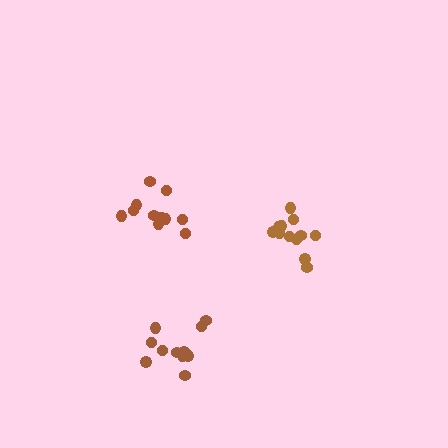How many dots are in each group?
Group 1: 12 dots, Group 2: 13 dots, Group 3: 11 dots (36 total).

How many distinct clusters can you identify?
There are 3 distinct clusters.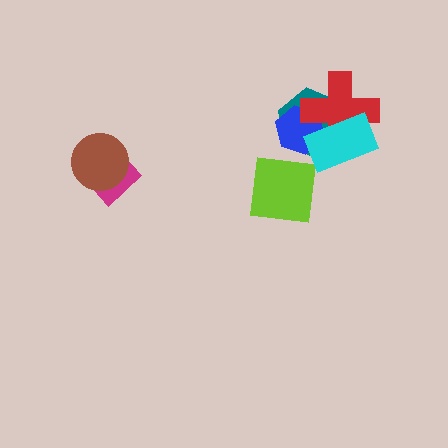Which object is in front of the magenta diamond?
The brown circle is in front of the magenta diamond.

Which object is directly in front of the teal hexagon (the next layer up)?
The blue hexagon is directly in front of the teal hexagon.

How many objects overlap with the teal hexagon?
3 objects overlap with the teal hexagon.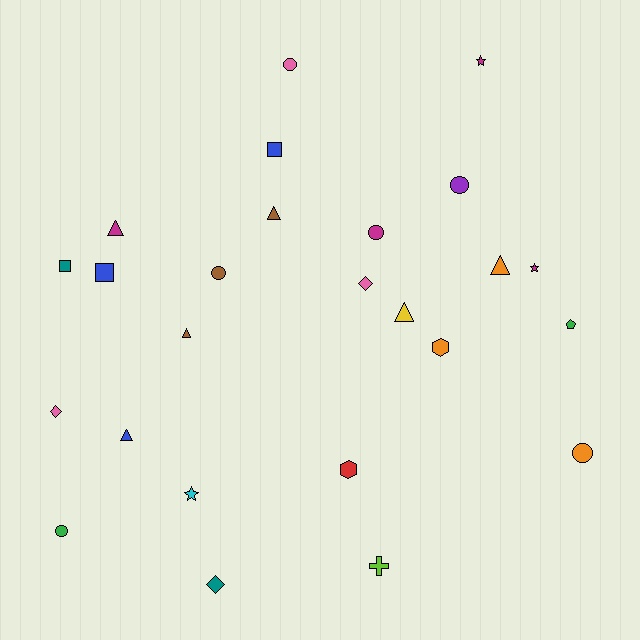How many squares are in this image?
There are 3 squares.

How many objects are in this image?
There are 25 objects.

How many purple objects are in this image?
There is 1 purple object.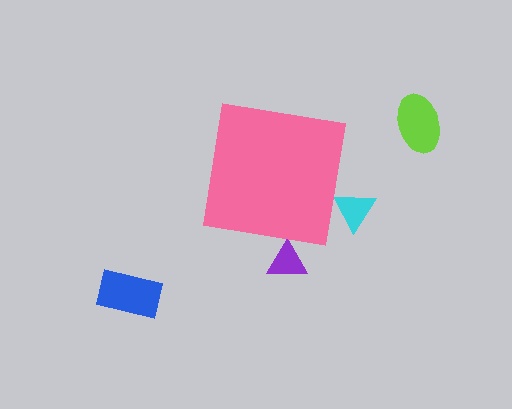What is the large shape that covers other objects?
A pink square.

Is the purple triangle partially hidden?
Yes, the purple triangle is partially hidden behind the pink square.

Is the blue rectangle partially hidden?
No, the blue rectangle is fully visible.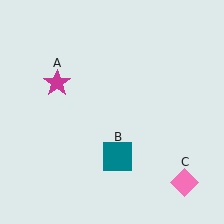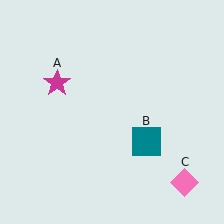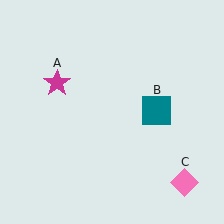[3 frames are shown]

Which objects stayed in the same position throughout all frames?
Magenta star (object A) and pink diamond (object C) remained stationary.